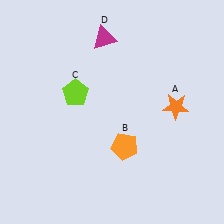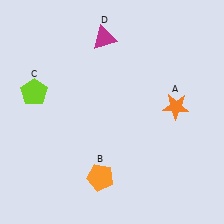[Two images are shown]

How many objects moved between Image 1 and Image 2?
2 objects moved between the two images.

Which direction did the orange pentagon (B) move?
The orange pentagon (B) moved down.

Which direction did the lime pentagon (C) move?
The lime pentagon (C) moved left.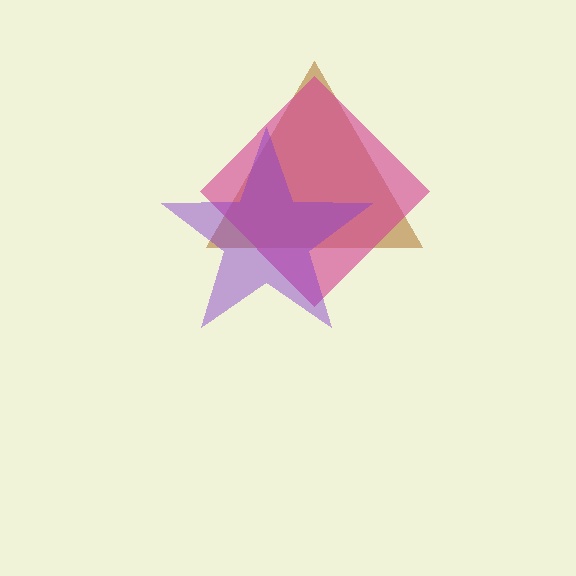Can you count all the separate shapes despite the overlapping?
Yes, there are 3 separate shapes.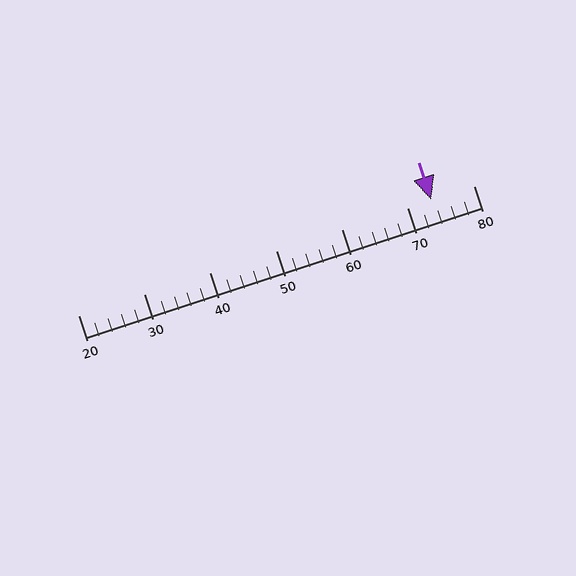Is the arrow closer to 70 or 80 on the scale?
The arrow is closer to 70.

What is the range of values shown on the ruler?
The ruler shows values from 20 to 80.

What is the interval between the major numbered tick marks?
The major tick marks are spaced 10 units apart.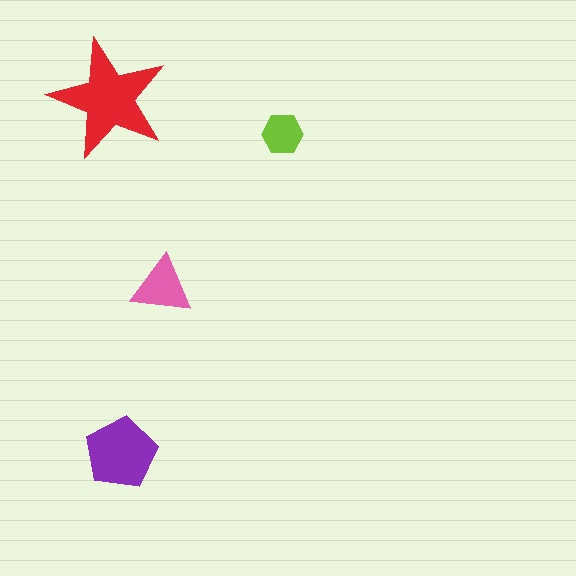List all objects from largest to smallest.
The red star, the purple pentagon, the pink triangle, the lime hexagon.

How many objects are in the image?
There are 4 objects in the image.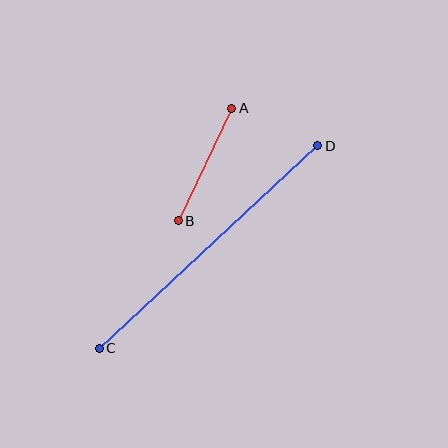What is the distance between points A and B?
The distance is approximately 125 pixels.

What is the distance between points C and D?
The distance is approximately 298 pixels.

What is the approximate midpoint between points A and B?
The midpoint is at approximately (205, 164) pixels.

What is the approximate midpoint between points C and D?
The midpoint is at approximately (209, 247) pixels.